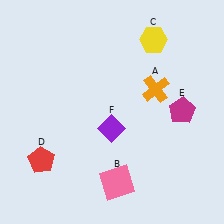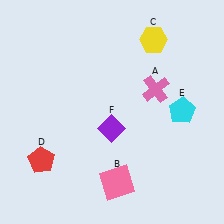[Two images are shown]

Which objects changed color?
A changed from orange to pink. E changed from magenta to cyan.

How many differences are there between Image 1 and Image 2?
There are 2 differences between the two images.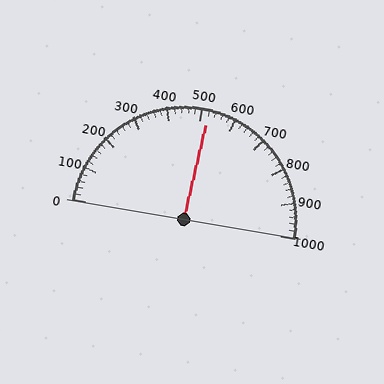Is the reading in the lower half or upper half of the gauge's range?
The reading is in the upper half of the range (0 to 1000).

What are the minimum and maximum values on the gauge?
The gauge ranges from 0 to 1000.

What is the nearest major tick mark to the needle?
The nearest major tick mark is 500.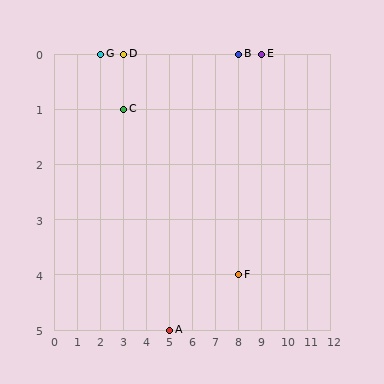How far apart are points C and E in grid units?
Points C and E are 6 columns and 1 row apart (about 6.1 grid units diagonally).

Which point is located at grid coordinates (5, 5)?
Point A is at (5, 5).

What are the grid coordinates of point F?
Point F is at grid coordinates (8, 4).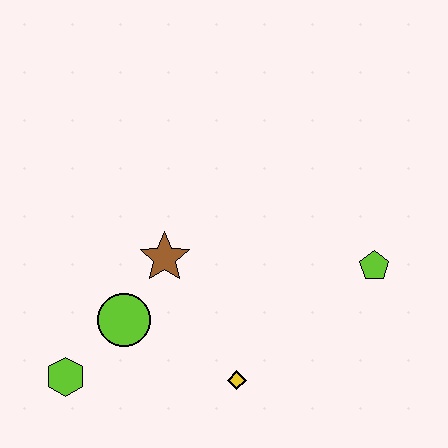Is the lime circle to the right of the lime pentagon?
No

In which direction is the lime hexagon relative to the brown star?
The lime hexagon is below the brown star.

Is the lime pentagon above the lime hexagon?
Yes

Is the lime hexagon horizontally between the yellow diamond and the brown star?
No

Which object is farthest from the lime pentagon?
The lime hexagon is farthest from the lime pentagon.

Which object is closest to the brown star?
The lime circle is closest to the brown star.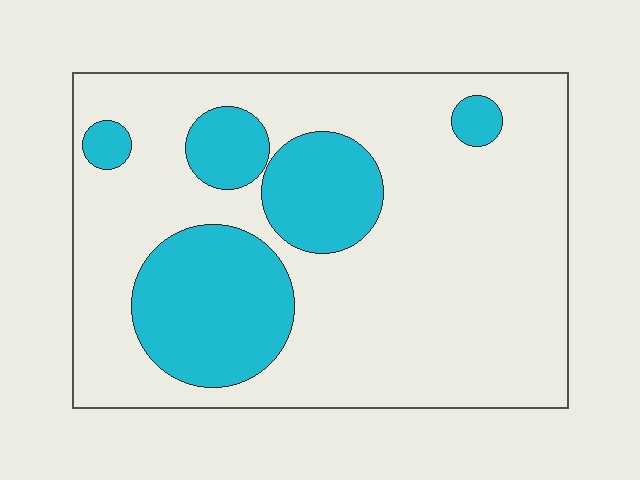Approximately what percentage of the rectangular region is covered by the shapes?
Approximately 25%.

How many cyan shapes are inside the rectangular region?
5.